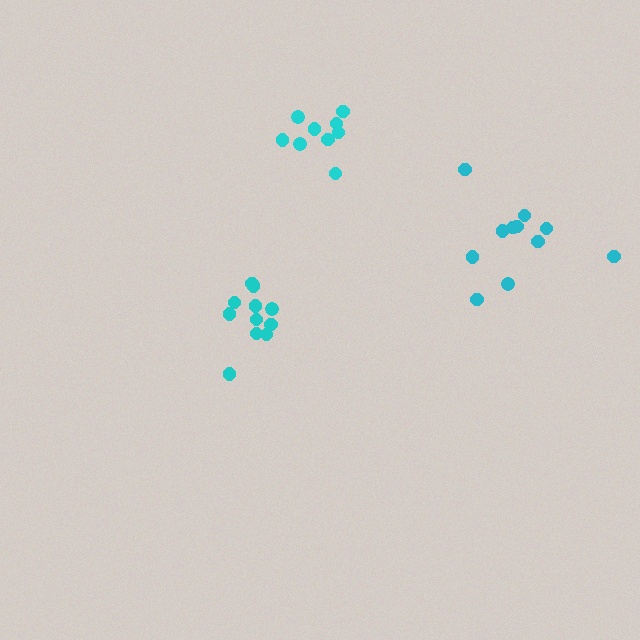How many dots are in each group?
Group 1: 11 dots, Group 2: 11 dots, Group 3: 9 dots (31 total).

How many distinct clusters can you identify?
There are 3 distinct clusters.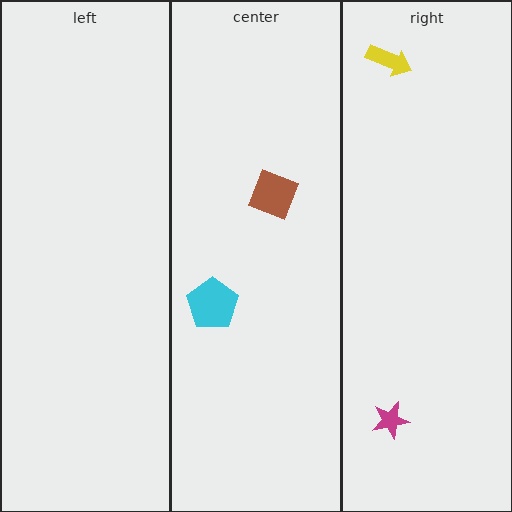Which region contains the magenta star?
The right region.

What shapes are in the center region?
The cyan pentagon, the brown square.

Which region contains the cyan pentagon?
The center region.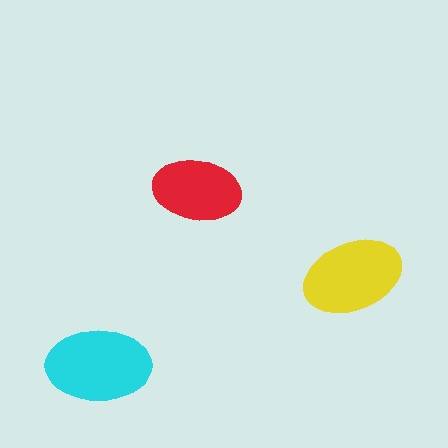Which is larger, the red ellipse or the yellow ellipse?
The yellow one.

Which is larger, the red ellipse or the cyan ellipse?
The cyan one.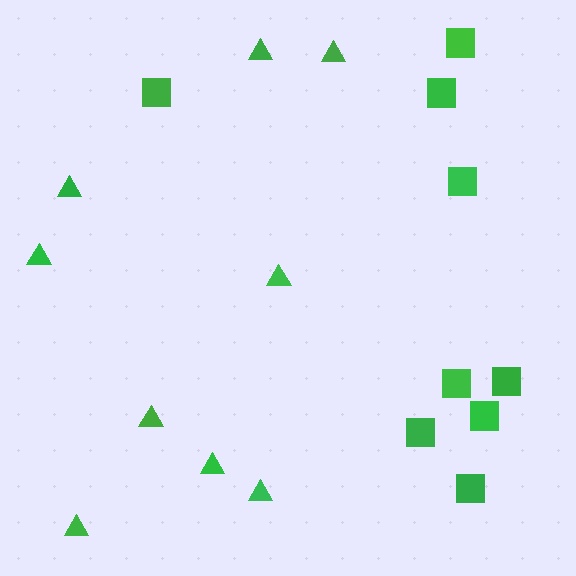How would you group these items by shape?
There are 2 groups: one group of squares (9) and one group of triangles (9).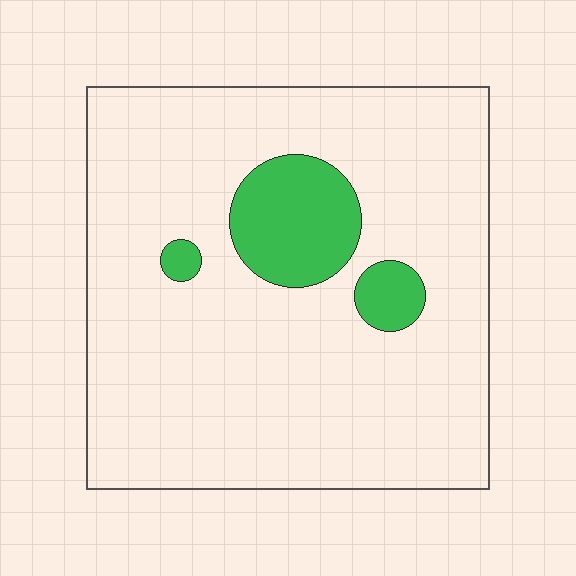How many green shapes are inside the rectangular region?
3.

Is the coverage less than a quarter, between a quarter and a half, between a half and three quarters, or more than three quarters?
Less than a quarter.